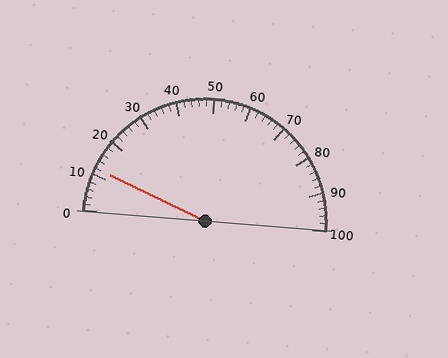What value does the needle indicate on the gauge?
The needle indicates approximately 12.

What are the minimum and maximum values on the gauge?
The gauge ranges from 0 to 100.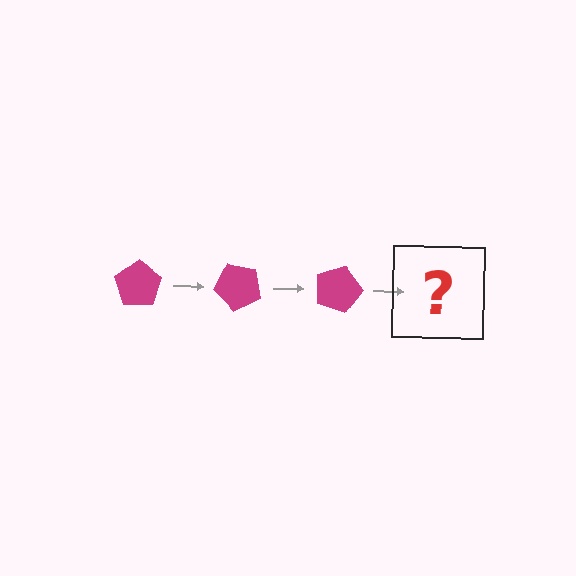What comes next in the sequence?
The next element should be a magenta pentagon rotated 135 degrees.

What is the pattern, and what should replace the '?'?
The pattern is that the pentagon rotates 45 degrees each step. The '?' should be a magenta pentagon rotated 135 degrees.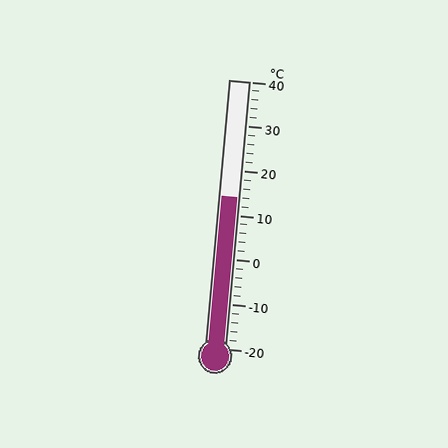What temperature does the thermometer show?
The thermometer shows approximately 14°C.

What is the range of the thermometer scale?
The thermometer scale ranges from -20°C to 40°C.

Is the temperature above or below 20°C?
The temperature is below 20°C.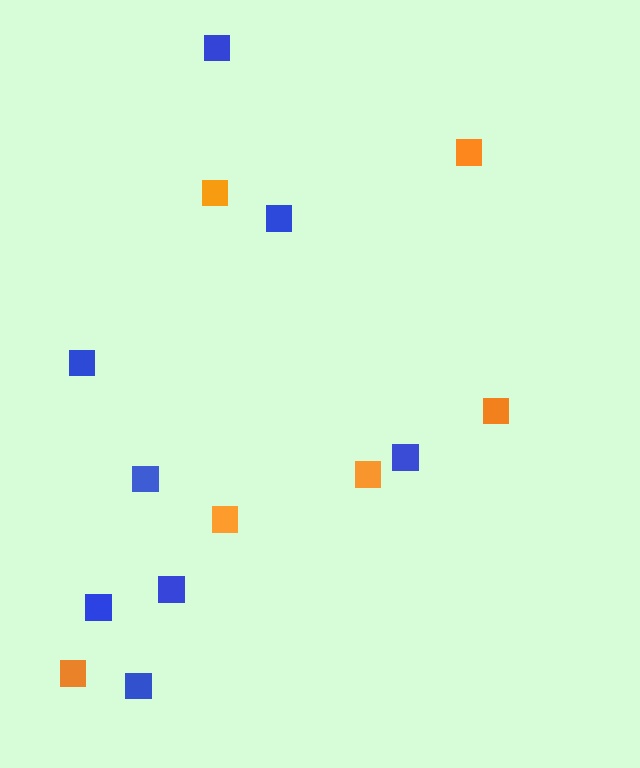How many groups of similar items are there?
There are 2 groups: one group of blue squares (8) and one group of orange squares (6).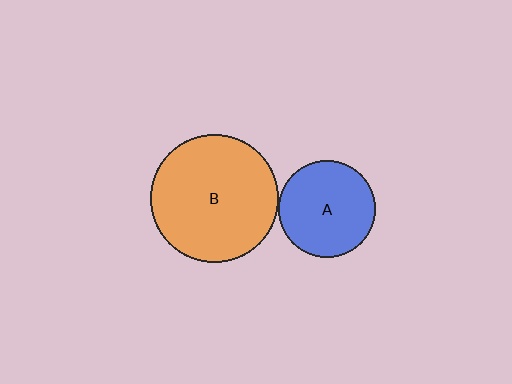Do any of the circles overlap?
No, none of the circles overlap.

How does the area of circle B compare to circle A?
Approximately 1.7 times.